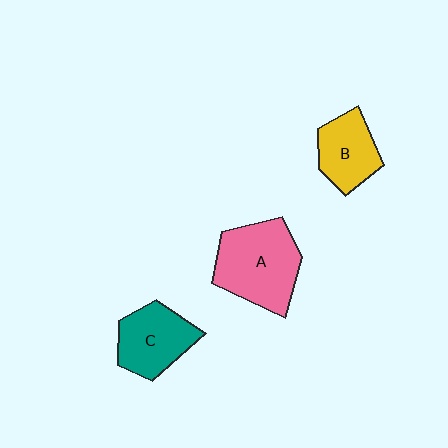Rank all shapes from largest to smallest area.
From largest to smallest: A (pink), C (teal), B (yellow).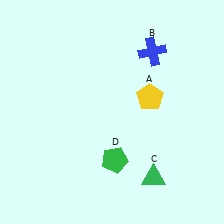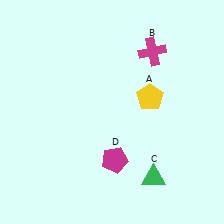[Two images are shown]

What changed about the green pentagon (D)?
In Image 1, D is green. In Image 2, it changed to magenta.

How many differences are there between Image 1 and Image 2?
There are 2 differences between the two images.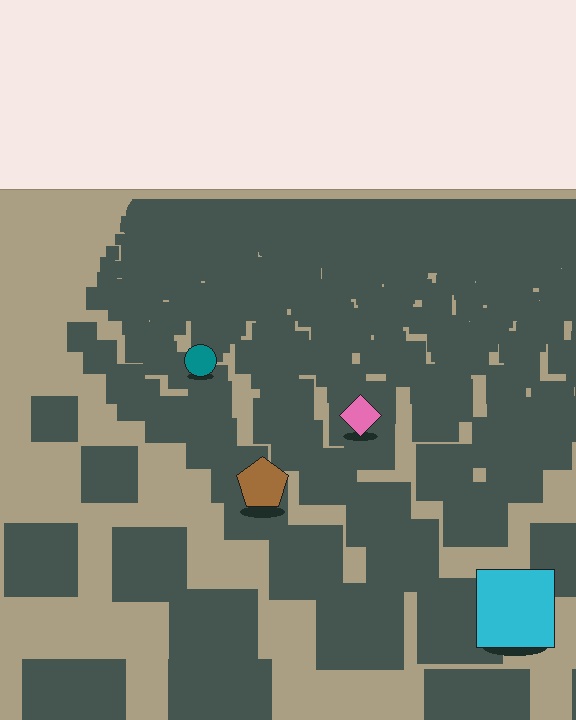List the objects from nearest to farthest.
From nearest to farthest: the cyan square, the brown pentagon, the pink diamond, the teal circle.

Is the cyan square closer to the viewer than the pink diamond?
Yes. The cyan square is closer — you can tell from the texture gradient: the ground texture is coarser near it.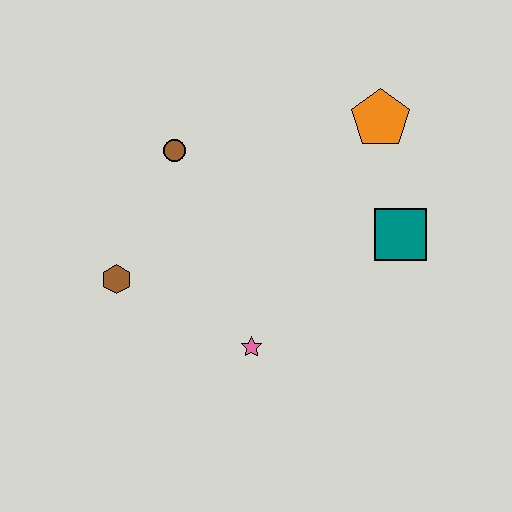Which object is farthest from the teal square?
The brown hexagon is farthest from the teal square.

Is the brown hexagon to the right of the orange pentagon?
No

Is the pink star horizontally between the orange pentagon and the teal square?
No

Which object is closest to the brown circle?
The brown hexagon is closest to the brown circle.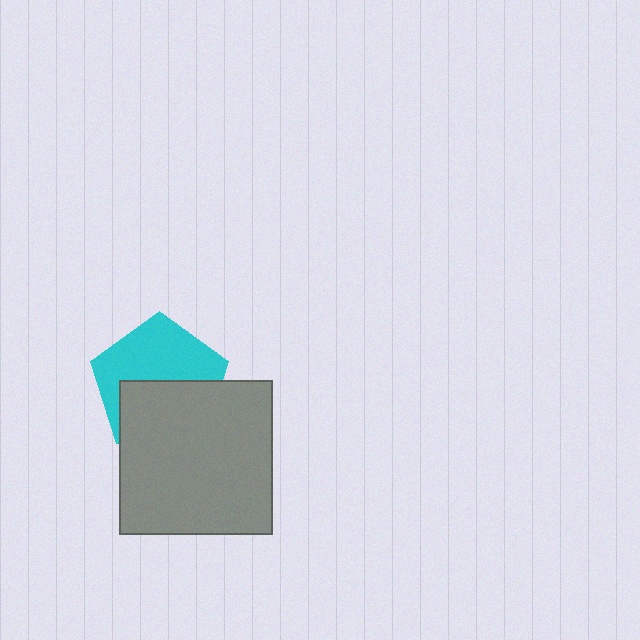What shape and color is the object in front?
The object in front is a gray square.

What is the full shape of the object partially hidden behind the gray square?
The partially hidden object is a cyan pentagon.